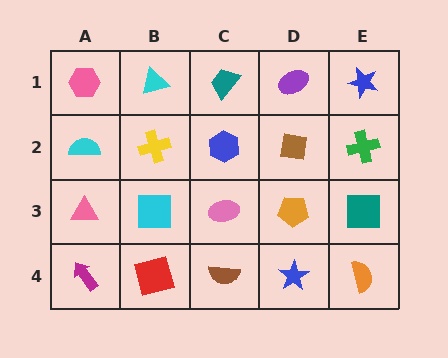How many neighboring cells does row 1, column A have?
2.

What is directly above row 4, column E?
A teal square.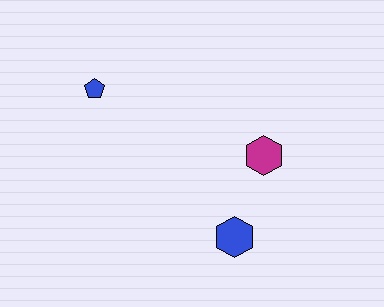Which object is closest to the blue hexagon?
The magenta hexagon is closest to the blue hexagon.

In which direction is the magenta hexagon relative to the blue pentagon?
The magenta hexagon is to the right of the blue pentagon.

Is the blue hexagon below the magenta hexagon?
Yes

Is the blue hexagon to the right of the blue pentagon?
Yes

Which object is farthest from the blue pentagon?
The blue hexagon is farthest from the blue pentagon.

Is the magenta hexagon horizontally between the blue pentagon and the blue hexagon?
No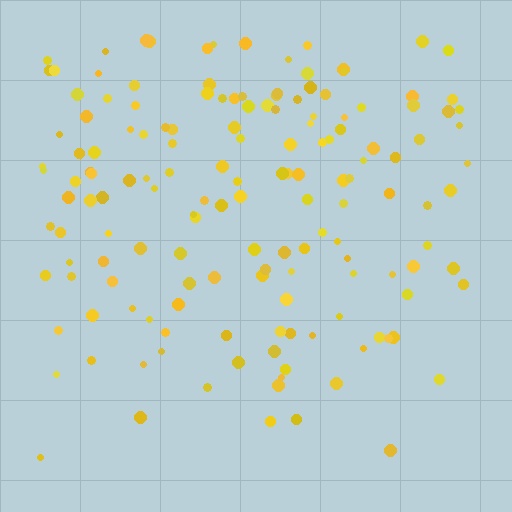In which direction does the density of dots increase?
From bottom to top, with the top side densest.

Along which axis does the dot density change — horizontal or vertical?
Vertical.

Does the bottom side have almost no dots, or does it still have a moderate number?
Still a moderate number, just noticeably fewer than the top.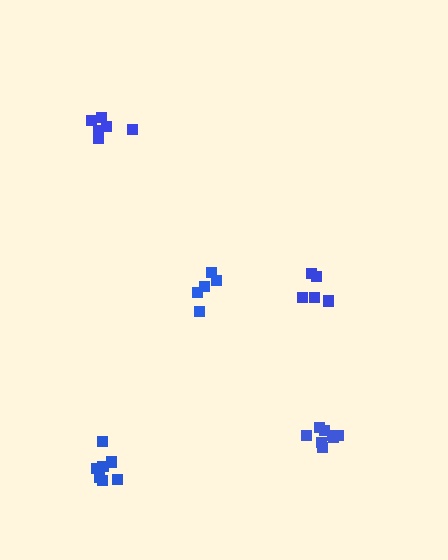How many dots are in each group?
Group 1: 8 dots, Group 2: 7 dots, Group 3: 6 dots, Group 4: 5 dots, Group 5: 5 dots (31 total).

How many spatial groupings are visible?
There are 5 spatial groupings.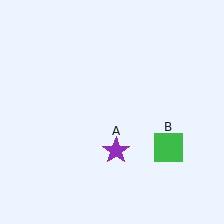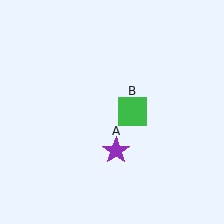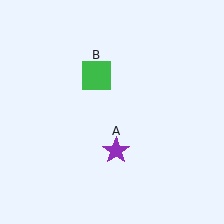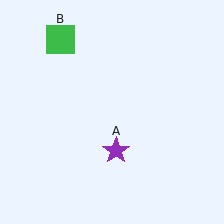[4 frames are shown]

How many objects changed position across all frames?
1 object changed position: green square (object B).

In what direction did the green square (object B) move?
The green square (object B) moved up and to the left.